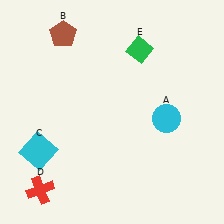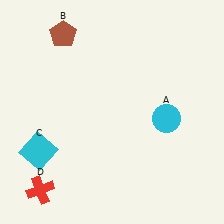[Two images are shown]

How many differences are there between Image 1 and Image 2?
There is 1 difference between the two images.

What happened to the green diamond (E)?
The green diamond (E) was removed in Image 2. It was in the top-right area of Image 1.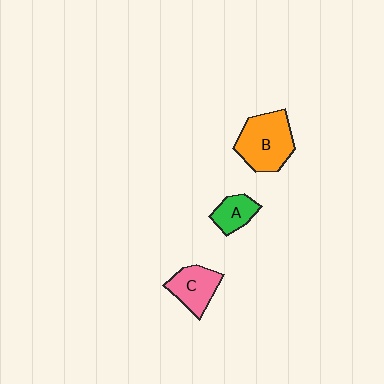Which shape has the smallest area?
Shape A (green).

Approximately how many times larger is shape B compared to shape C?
Approximately 1.5 times.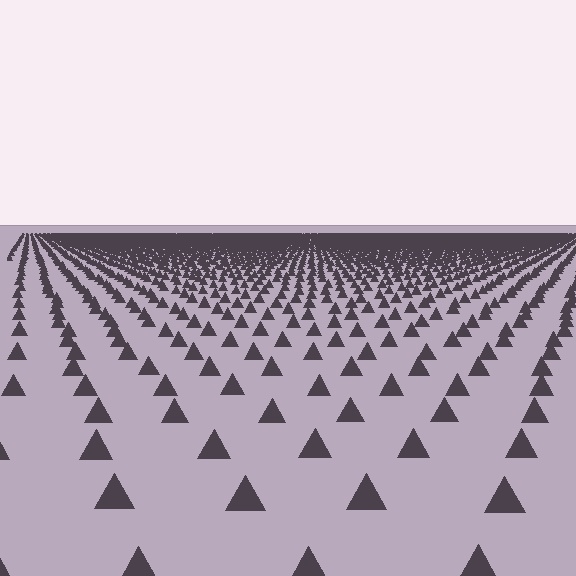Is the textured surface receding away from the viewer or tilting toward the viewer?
The surface is receding away from the viewer. Texture elements get smaller and denser toward the top.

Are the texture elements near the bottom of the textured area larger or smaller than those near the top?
Larger. Near the bottom, elements are closer to the viewer and appear at a bigger on-screen size.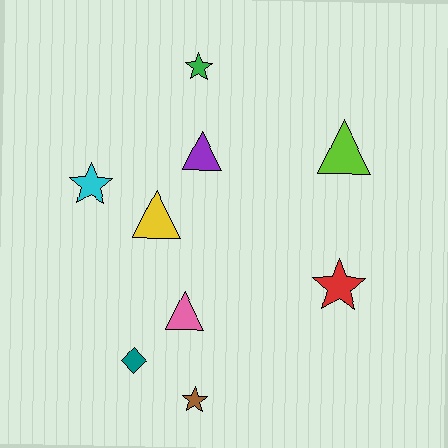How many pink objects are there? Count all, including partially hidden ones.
There is 1 pink object.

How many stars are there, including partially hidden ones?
There are 4 stars.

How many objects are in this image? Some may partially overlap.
There are 9 objects.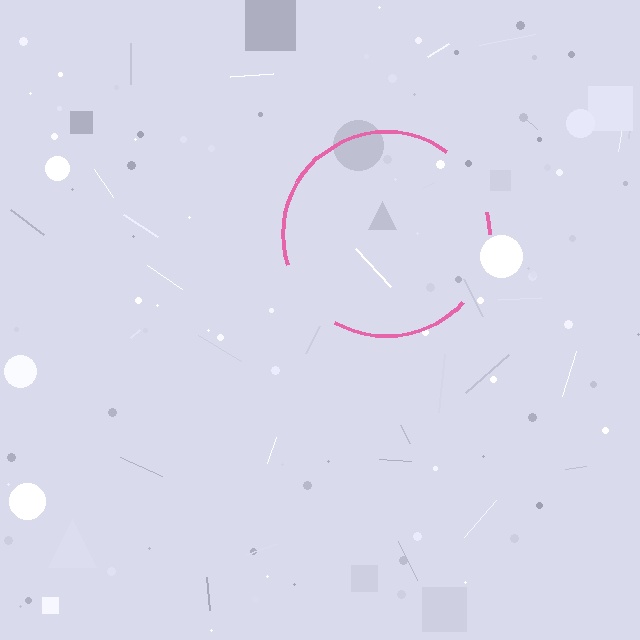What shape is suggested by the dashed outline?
The dashed outline suggests a circle.